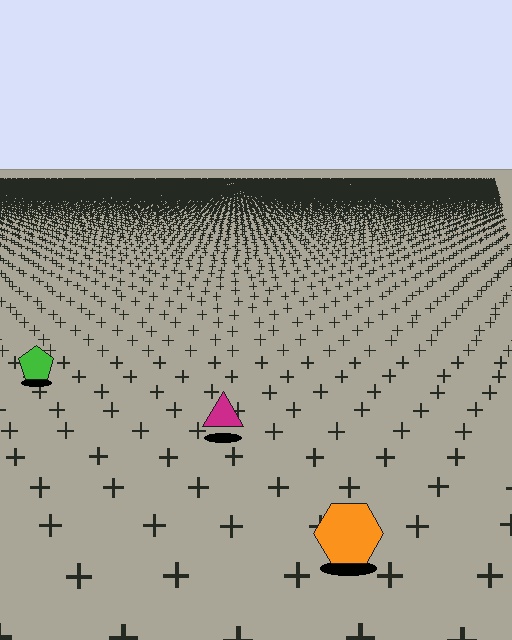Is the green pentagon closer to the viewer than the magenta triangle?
No. The magenta triangle is closer — you can tell from the texture gradient: the ground texture is coarser near it.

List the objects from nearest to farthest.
From nearest to farthest: the orange hexagon, the magenta triangle, the green pentagon.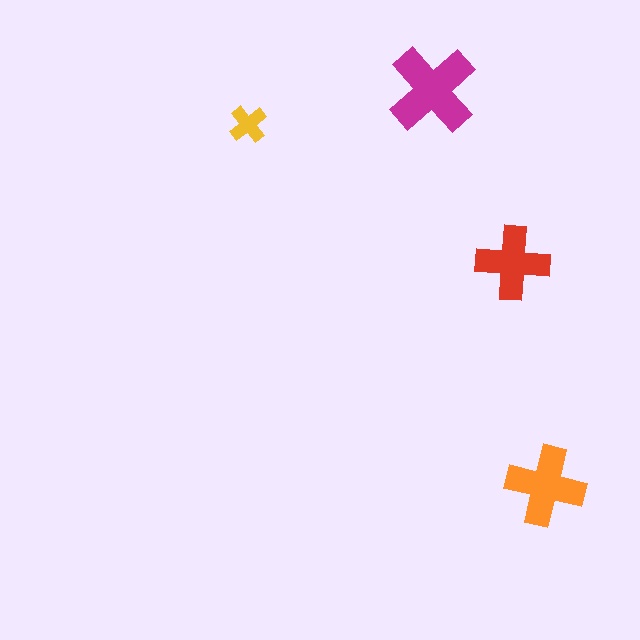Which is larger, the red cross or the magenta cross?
The magenta one.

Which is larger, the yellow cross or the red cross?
The red one.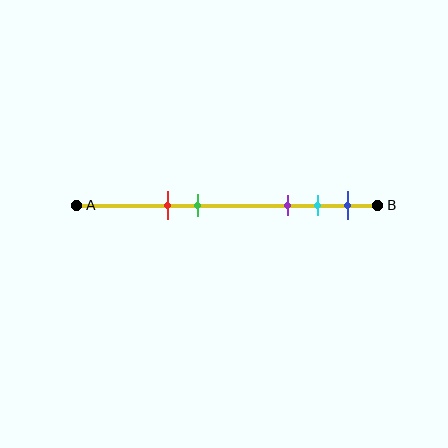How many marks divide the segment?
There are 5 marks dividing the segment.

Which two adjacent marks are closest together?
The cyan and blue marks are the closest adjacent pair.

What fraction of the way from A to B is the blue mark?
The blue mark is approximately 90% (0.9) of the way from A to B.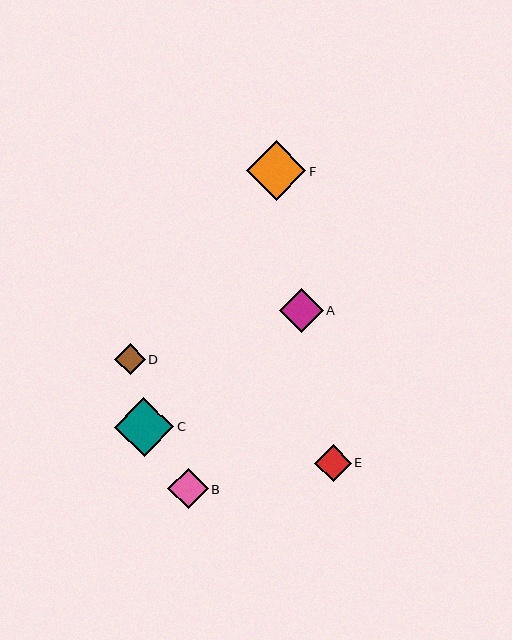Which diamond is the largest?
Diamond F is the largest with a size of approximately 59 pixels.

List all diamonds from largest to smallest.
From largest to smallest: F, C, A, B, E, D.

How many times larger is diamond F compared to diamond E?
Diamond F is approximately 1.6 times the size of diamond E.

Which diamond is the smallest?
Diamond D is the smallest with a size of approximately 31 pixels.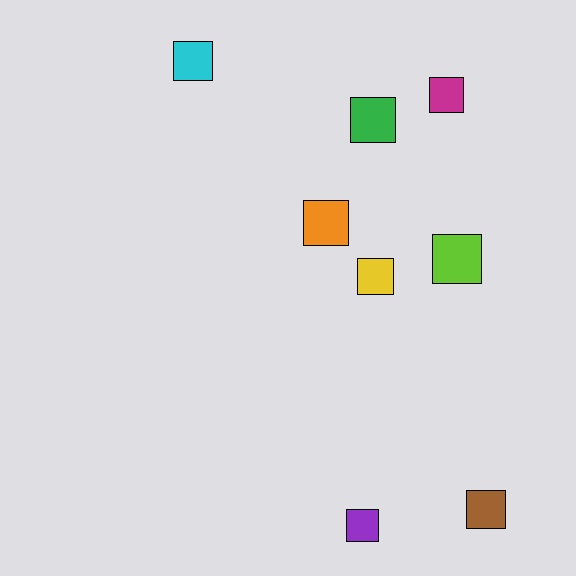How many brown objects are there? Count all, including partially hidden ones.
There is 1 brown object.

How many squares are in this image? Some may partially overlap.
There are 8 squares.